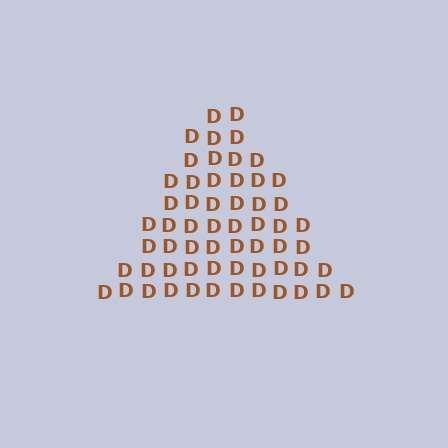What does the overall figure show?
The overall figure shows a triangle.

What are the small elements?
The small elements are letter D's.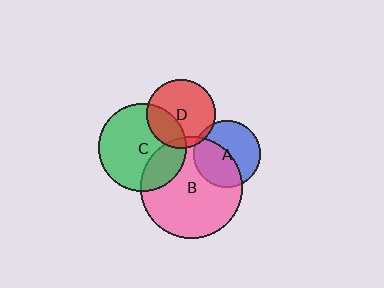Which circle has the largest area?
Circle B (pink).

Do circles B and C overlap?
Yes.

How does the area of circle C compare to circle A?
Approximately 1.7 times.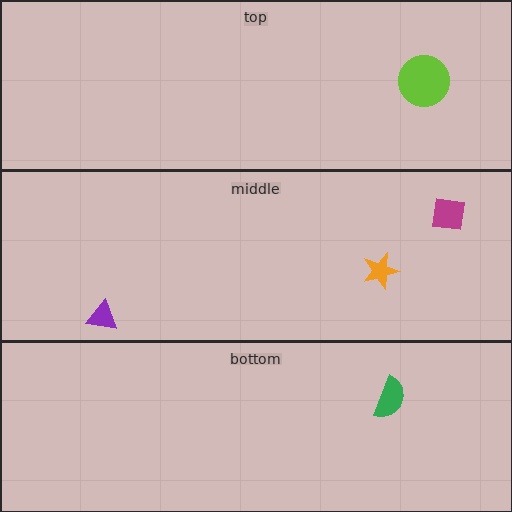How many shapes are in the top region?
1.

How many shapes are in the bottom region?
1.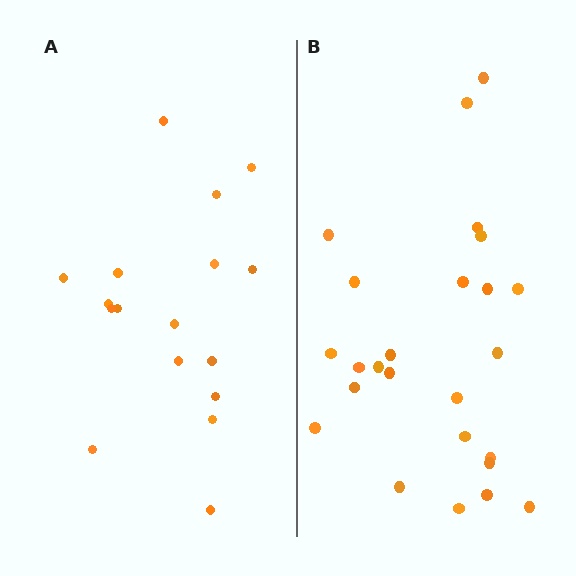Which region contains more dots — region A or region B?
Region B (the right region) has more dots.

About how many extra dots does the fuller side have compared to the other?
Region B has roughly 8 or so more dots than region A.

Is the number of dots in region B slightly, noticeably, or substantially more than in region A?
Region B has substantially more. The ratio is roughly 1.5 to 1.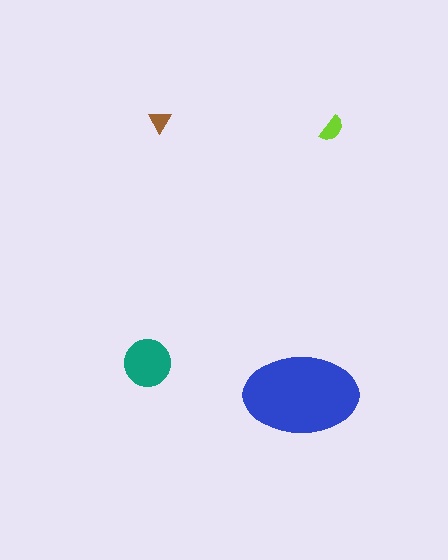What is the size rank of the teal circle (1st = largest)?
2nd.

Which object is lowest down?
The blue ellipse is bottommost.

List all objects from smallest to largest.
The brown triangle, the lime semicircle, the teal circle, the blue ellipse.